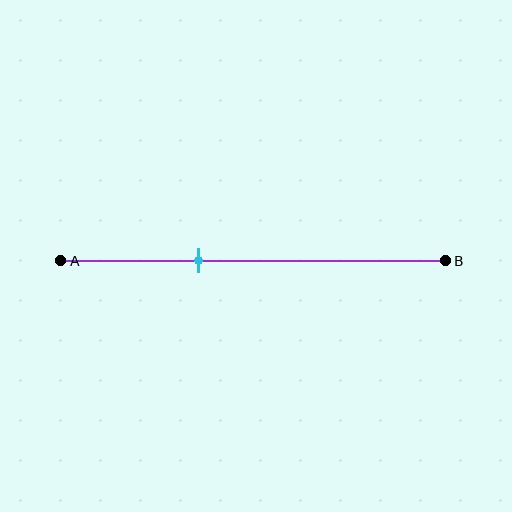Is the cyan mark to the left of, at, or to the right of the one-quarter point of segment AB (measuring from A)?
The cyan mark is to the right of the one-quarter point of segment AB.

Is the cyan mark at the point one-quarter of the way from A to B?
No, the mark is at about 35% from A, not at the 25% one-quarter point.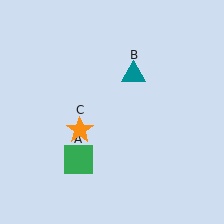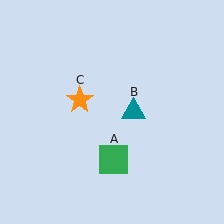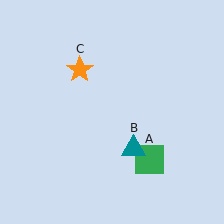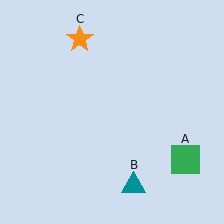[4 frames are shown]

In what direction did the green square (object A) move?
The green square (object A) moved right.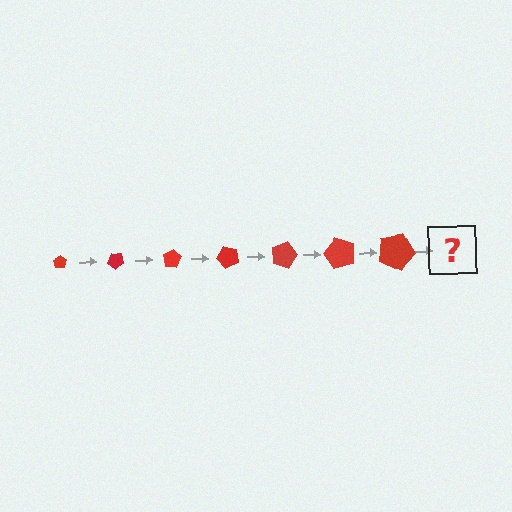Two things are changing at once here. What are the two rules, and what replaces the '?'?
The two rules are that the pentagon grows larger each step and it rotates 40 degrees each step. The '?' should be a pentagon, larger than the previous one and rotated 280 degrees from the start.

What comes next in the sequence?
The next element should be a pentagon, larger than the previous one and rotated 280 degrees from the start.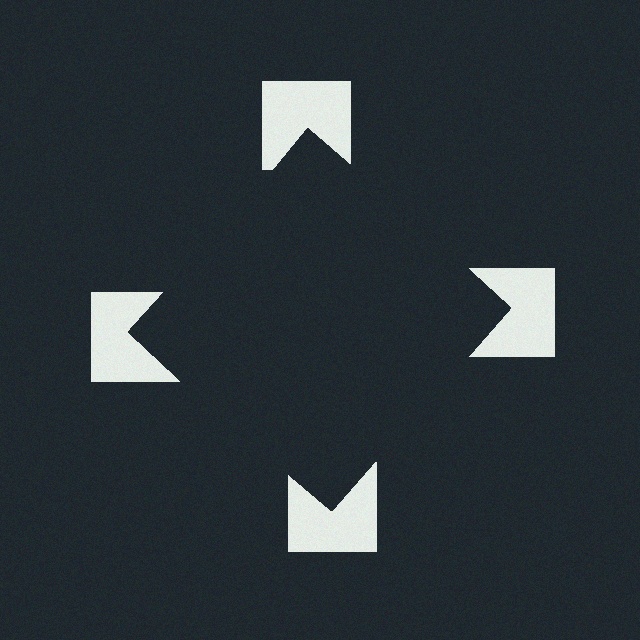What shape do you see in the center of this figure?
An illusory square — its edges are inferred from the aligned wedge cuts in the notched squares, not physically drawn.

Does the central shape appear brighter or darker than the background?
It typically appears slightly darker than the background, even though no actual brightness change is drawn.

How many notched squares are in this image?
There are 4 — one at each vertex of the illusory square.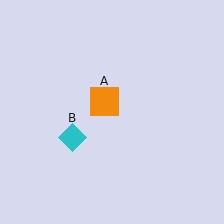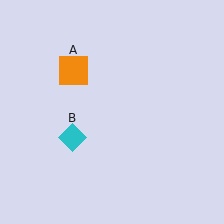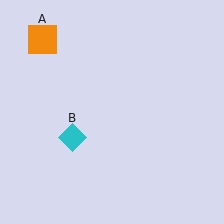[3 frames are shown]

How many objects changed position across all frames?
1 object changed position: orange square (object A).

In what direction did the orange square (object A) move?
The orange square (object A) moved up and to the left.